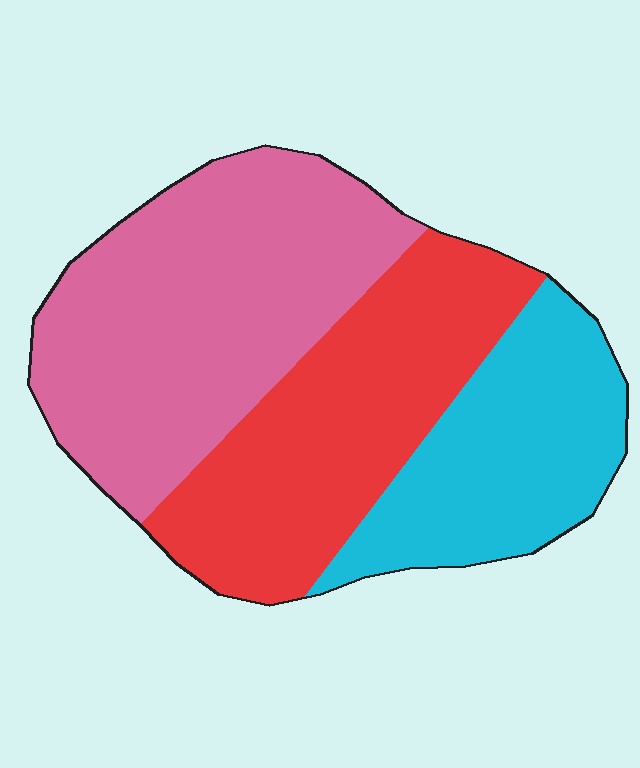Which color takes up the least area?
Cyan, at roughly 25%.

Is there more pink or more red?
Pink.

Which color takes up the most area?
Pink, at roughly 40%.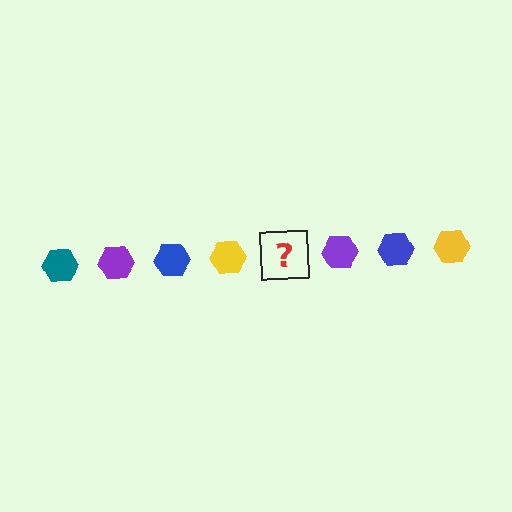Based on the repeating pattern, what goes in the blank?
The blank should be a teal hexagon.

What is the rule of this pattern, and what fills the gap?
The rule is that the pattern cycles through teal, purple, blue, yellow hexagons. The gap should be filled with a teal hexagon.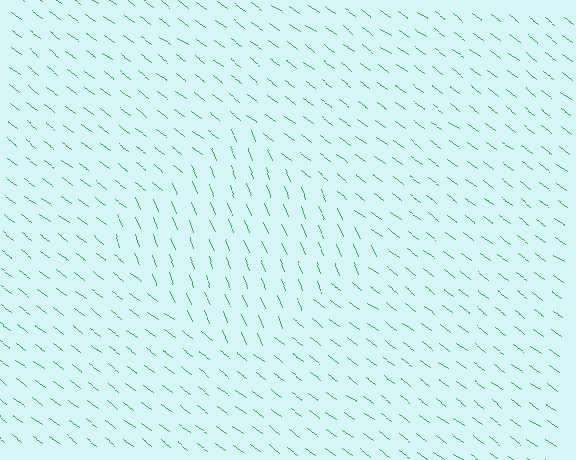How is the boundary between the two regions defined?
The boundary is defined purely by a change in line orientation (approximately 32 degrees difference). All lines are the same color and thickness.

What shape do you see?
I see a diamond.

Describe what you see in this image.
The image is filled with small green line segments. A diamond region in the image has lines oriented differently from the surrounding lines, creating a visible texture boundary.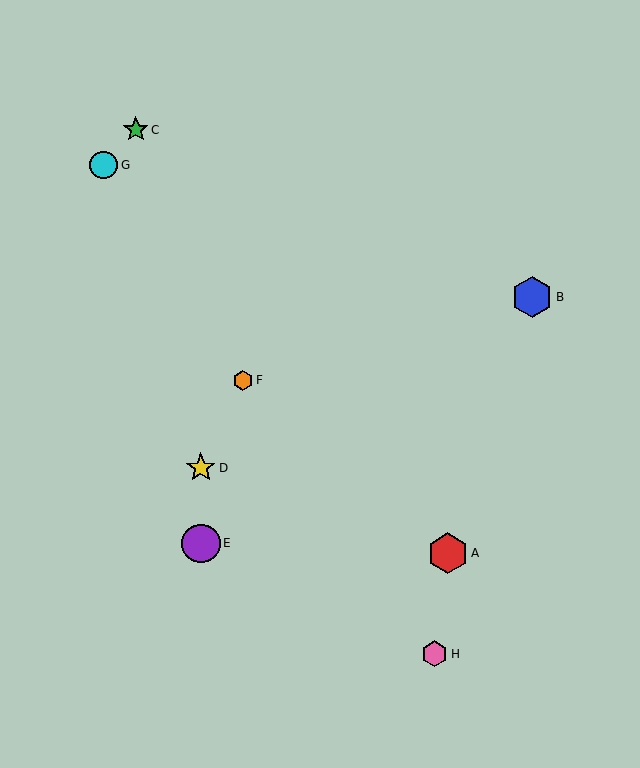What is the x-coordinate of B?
Object B is at x≈532.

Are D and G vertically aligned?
No, D is at x≈201 and G is at x≈104.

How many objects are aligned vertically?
2 objects (D, E) are aligned vertically.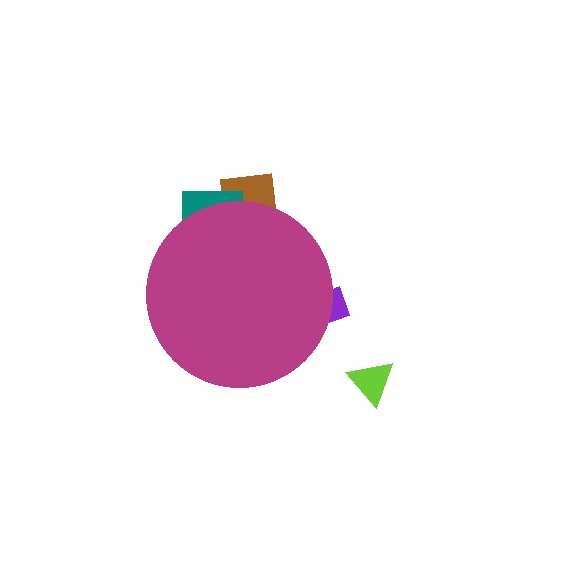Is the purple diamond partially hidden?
Yes, the purple diamond is partially hidden behind the magenta circle.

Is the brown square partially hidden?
Yes, the brown square is partially hidden behind the magenta circle.